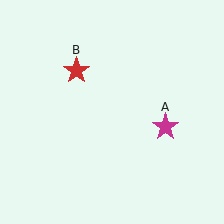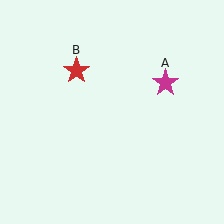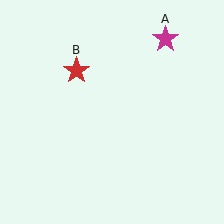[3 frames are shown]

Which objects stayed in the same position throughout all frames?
Red star (object B) remained stationary.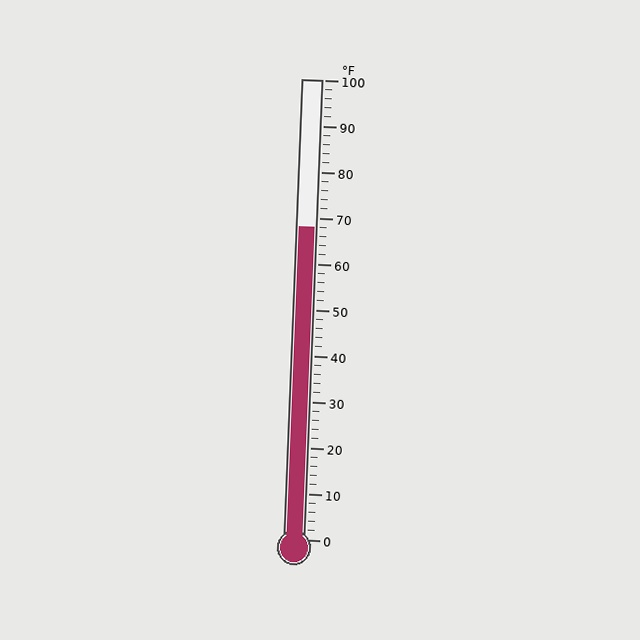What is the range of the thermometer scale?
The thermometer scale ranges from 0°F to 100°F.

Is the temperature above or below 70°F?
The temperature is below 70°F.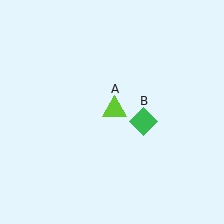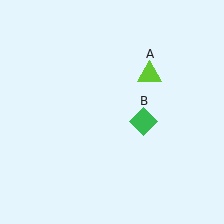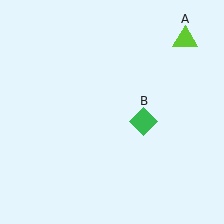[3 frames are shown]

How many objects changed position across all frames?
1 object changed position: lime triangle (object A).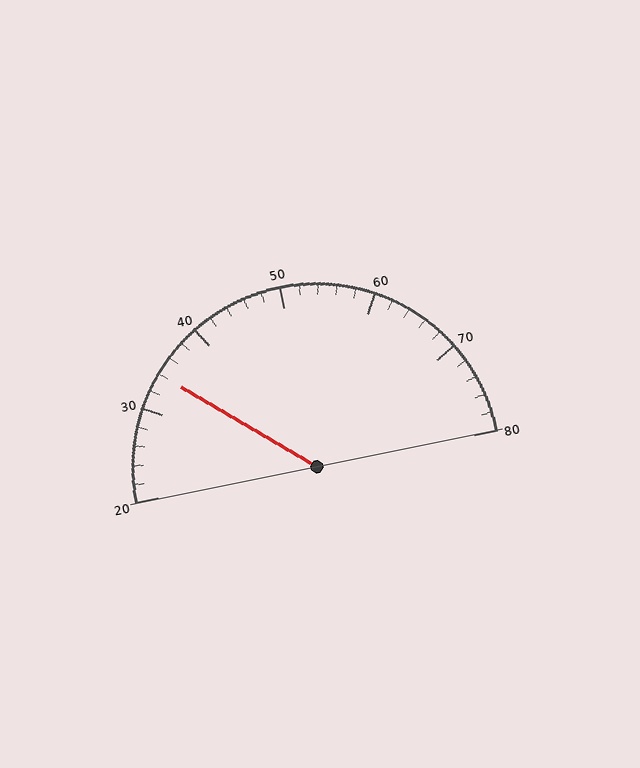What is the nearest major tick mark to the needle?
The nearest major tick mark is 30.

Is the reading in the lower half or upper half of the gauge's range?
The reading is in the lower half of the range (20 to 80).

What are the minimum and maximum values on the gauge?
The gauge ranges from 20 to 80.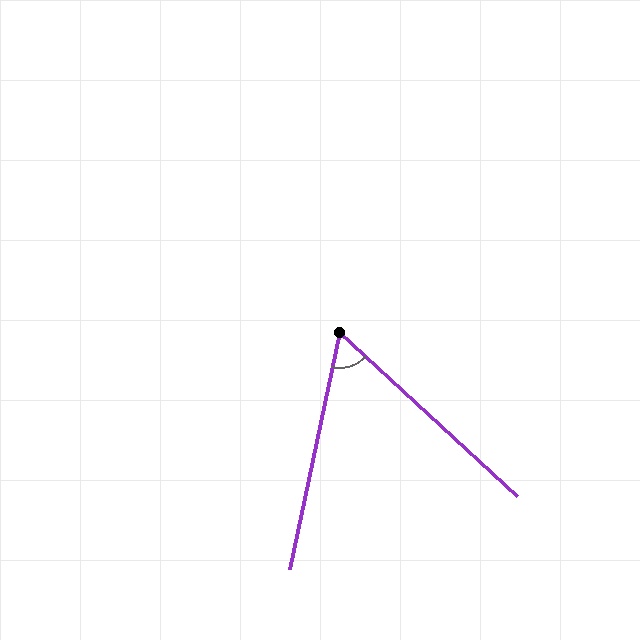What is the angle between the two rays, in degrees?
Approximately 59 degrees.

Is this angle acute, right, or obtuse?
It is acute.